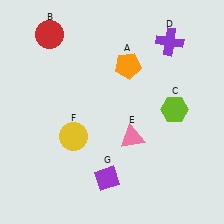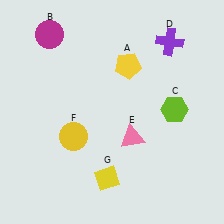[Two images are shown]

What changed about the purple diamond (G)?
In Image 1, G is purple. In Image 2, it changed to yellow.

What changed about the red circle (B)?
In Image 1, B is red. In Image 2, it changed to magenta.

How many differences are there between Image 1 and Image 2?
There are 3 differences between the two images.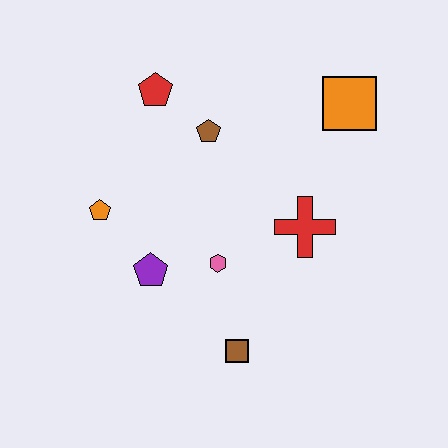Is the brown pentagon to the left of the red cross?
Yes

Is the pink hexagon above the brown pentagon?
No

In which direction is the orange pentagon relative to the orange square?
The orange pentagon is to the left of the orange square.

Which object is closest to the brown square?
The pink hexagon is closest to the brown square.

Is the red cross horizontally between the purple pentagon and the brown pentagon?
No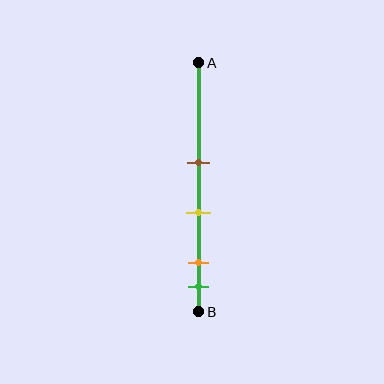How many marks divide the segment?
There are 4 marks dividing the segment.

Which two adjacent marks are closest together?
The orange and green marks are the closest adjacent pair.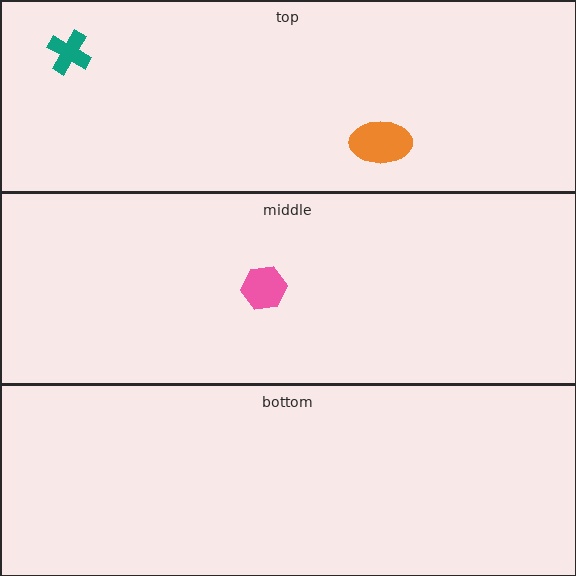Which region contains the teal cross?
The top region.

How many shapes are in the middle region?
1.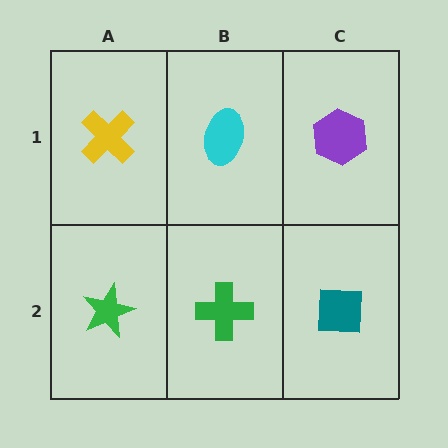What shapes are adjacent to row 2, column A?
A yellow cross (row 1, column A), a green cross (row 2, column B).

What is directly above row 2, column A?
A yellow cross.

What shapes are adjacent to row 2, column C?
A purple hexagon (row 1, column C), a green cross (row 2, column B).